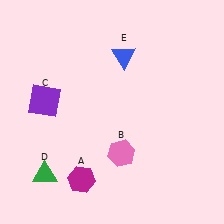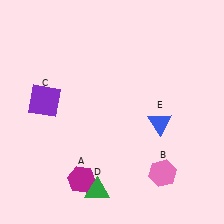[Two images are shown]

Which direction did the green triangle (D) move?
The green triangle (D) moved right.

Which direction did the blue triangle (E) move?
The blue triangle (E) moved down.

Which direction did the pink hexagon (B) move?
The pink hexagon (B) moved right.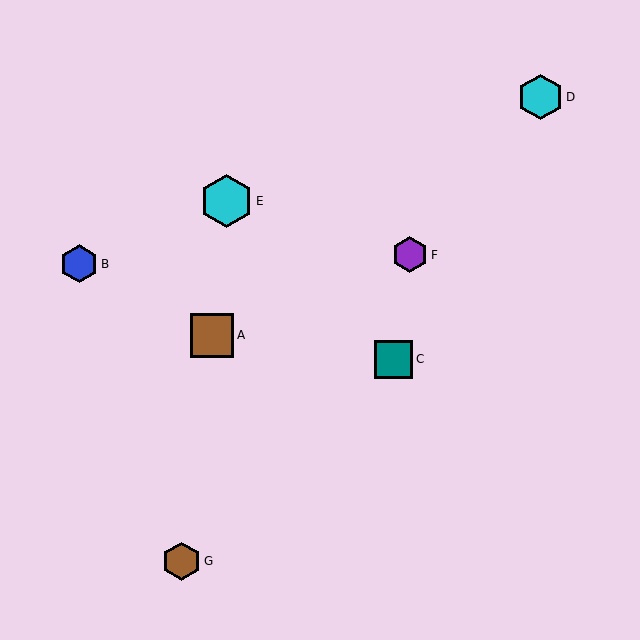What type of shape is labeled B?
Shape B is a blue hexagon.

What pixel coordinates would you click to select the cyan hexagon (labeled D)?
Click at (541, 97) to select the cyan hexagon D.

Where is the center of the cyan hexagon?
The center of the cyan hexagon is at (227, 201).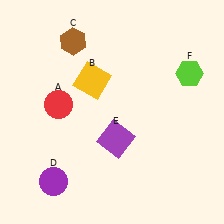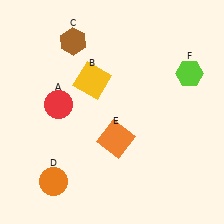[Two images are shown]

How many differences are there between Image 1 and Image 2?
There are 2 differences between the two images.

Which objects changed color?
D changed from purple to orange. E changed from purple to orange.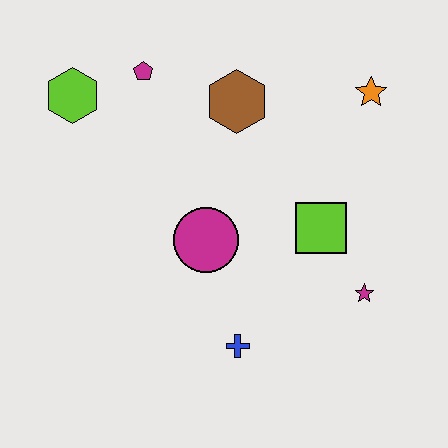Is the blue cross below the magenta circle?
Yes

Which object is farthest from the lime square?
The lime hexagon is farthest from the lime square.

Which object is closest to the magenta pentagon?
The lime hexagon is closest to the magenta pentagon.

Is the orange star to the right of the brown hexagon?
Yes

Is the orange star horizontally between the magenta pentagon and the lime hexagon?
No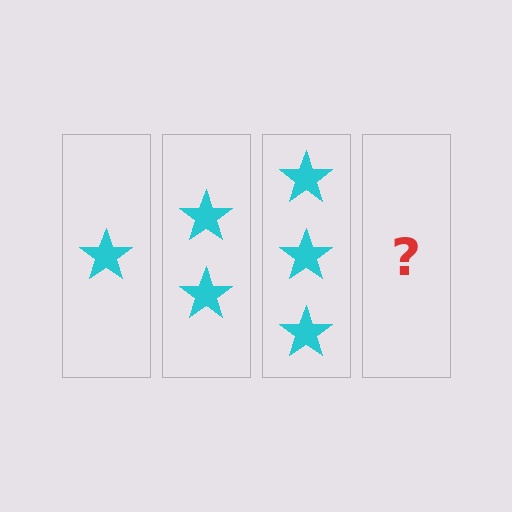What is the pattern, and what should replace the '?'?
The pattern is that each step adds one more star. The '?' should be 4 stars.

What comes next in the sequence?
The next element should be 4 stars.